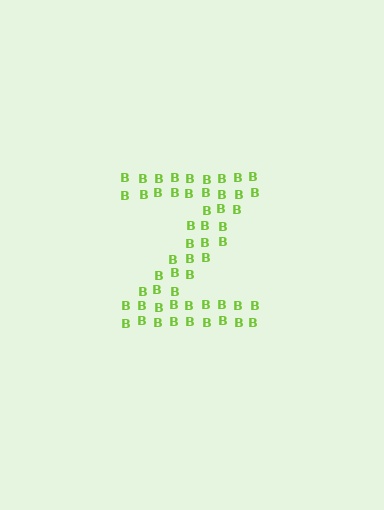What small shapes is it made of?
It is made of small letter B's.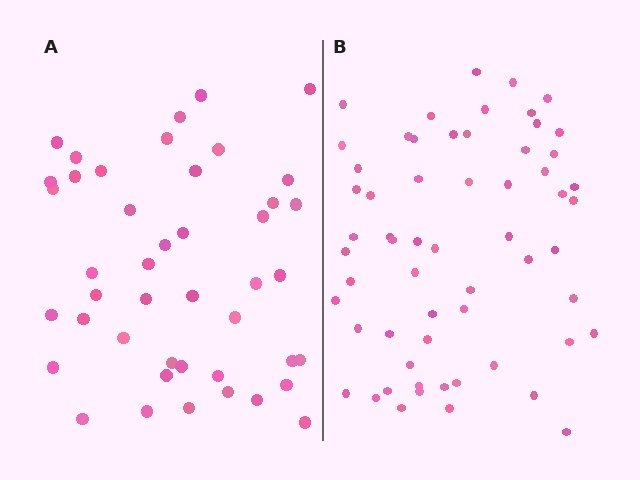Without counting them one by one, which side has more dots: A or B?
Region B (the right region) has more dots.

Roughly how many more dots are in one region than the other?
Region B has approximately 15 more dots than region A.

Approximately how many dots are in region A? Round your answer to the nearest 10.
About 40 dots. (The exact count is 44, which rounds to 40.)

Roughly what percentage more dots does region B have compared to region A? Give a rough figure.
About 35% more.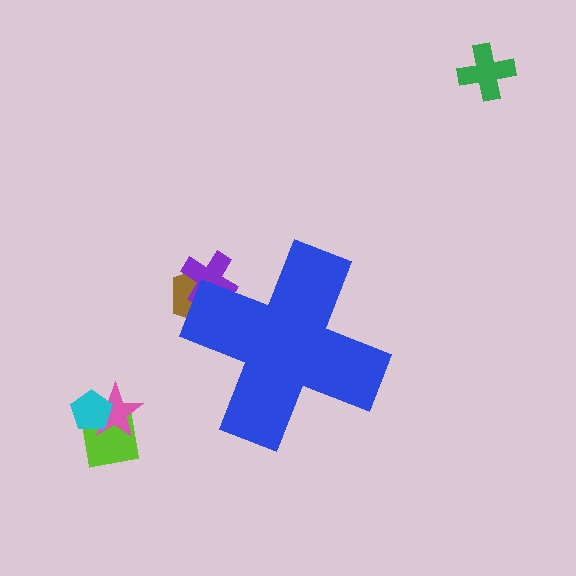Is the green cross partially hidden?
No, the green cross is fully visible.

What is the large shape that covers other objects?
A blue cross.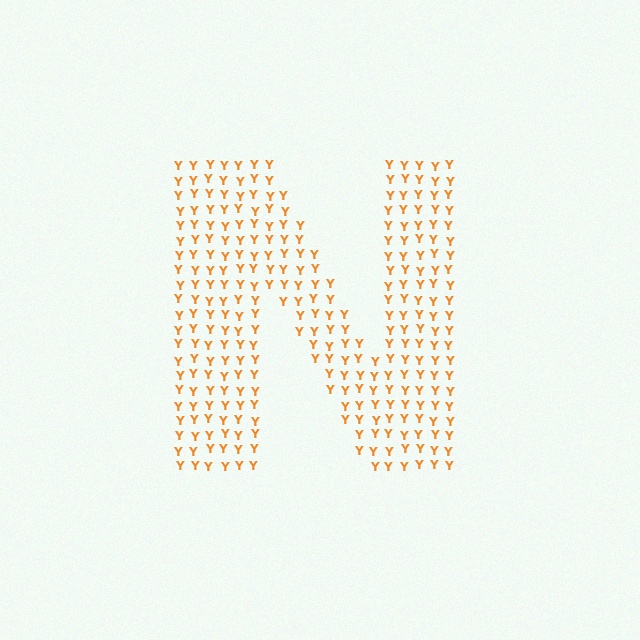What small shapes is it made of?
It is made of small letter Y's.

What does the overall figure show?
The overall figure shows the letter N.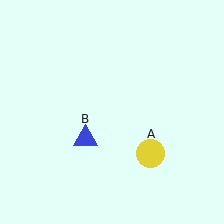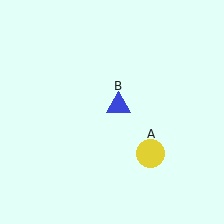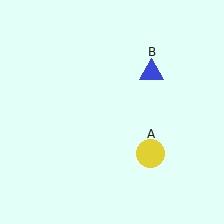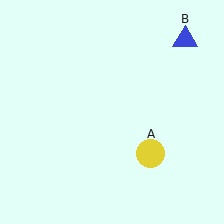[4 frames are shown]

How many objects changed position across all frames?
1 object changed position: blue triangle (object B).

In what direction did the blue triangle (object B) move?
The blue triangle (object B) moved up and to the right.